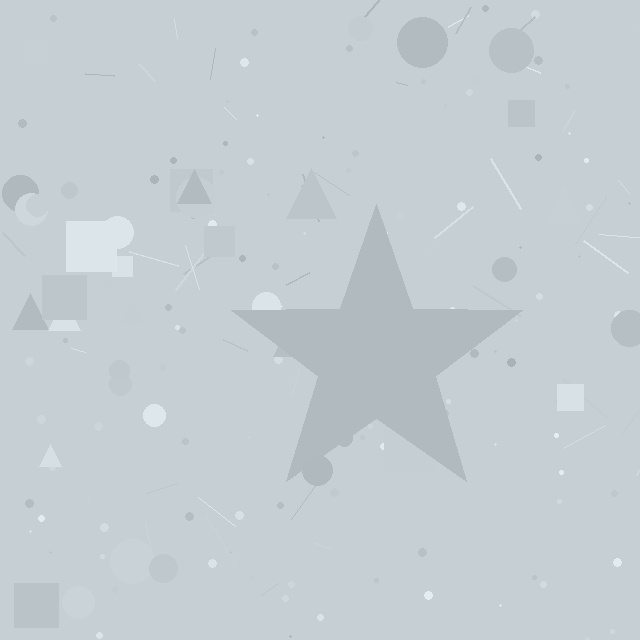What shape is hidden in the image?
A star is hidden in the image.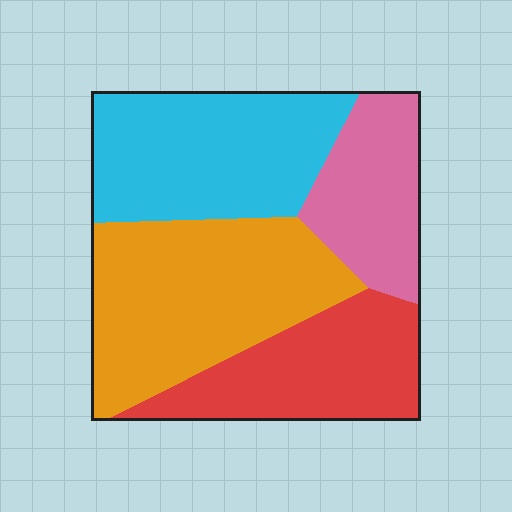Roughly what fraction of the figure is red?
Red covers 22% of the figure.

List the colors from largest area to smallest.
From largest to smallest: orange, cyan, red, pink.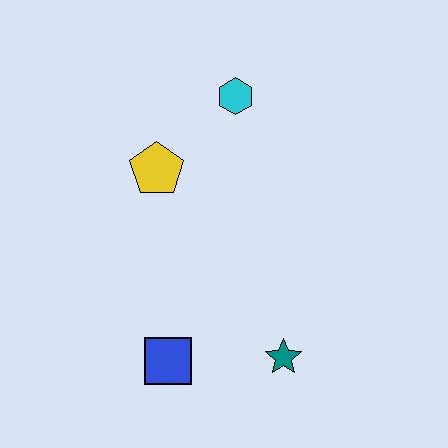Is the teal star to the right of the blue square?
Yes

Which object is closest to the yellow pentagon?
The cyan hexagon is closest to the yellow pentagon.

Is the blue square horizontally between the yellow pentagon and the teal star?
Yes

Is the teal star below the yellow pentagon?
Yes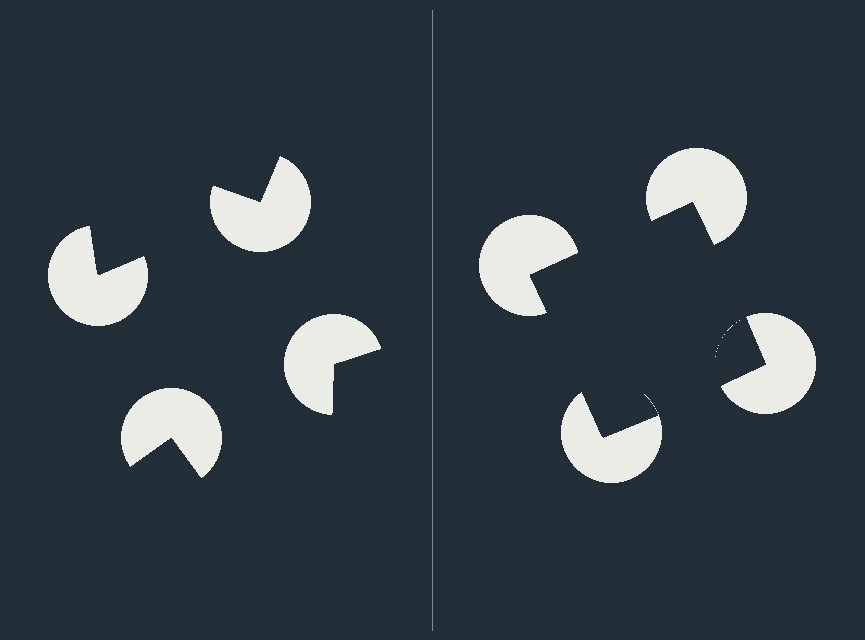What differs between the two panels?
The pac-man discs are positioned identically on both sides; only the wedge orientations differ. On the right they align to a square; on the left they are misaligned.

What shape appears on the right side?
An illusory square.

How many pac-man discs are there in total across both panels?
8 — 4 on each side.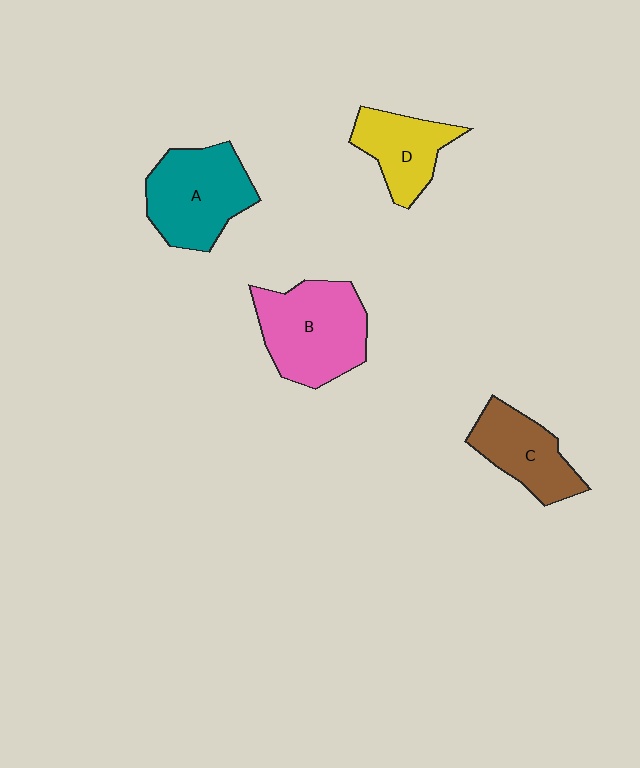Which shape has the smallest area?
Shape D (yellow).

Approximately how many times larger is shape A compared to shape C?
Approximately 1.3 times.